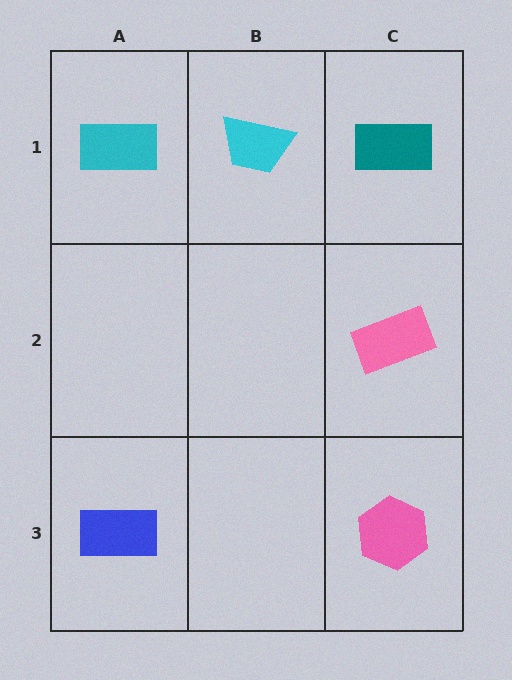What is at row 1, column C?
A teal rectangle.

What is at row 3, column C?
A pink hexagon.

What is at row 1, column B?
A cyan trapezoid.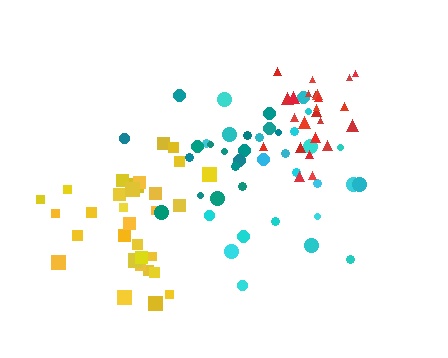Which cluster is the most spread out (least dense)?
Teal.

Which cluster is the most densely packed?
Red.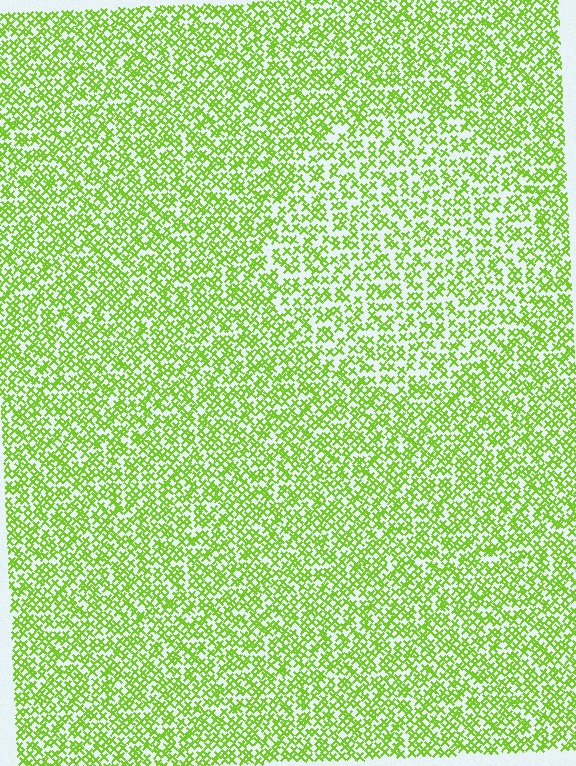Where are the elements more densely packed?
The elements are more densely packed outside the circle boundary.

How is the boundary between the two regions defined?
The boundary is defined by a change in element density (approximately 1.5x ratio). All elements are the same color, size, and shape.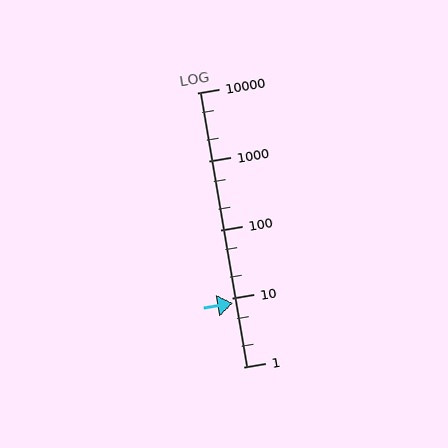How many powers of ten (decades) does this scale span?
The scale spans 4 decades, from 1 to 10000.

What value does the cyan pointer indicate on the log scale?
The pointer indicates approximately 8.5.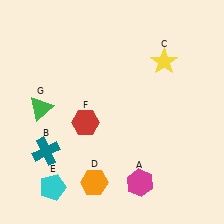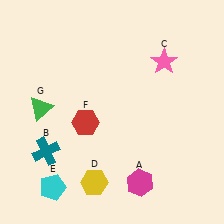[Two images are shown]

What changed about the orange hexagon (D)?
In Image 1, D is orange. In Image 2, it changed to yellow.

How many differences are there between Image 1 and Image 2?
There are 2 differences between the two images.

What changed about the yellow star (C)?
In Image 1, C is yellow. In Image 2, it changed to pink.